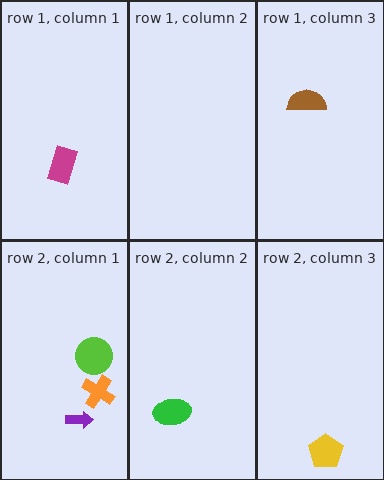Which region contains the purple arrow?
The row 2, column 1 region.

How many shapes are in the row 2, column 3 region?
1.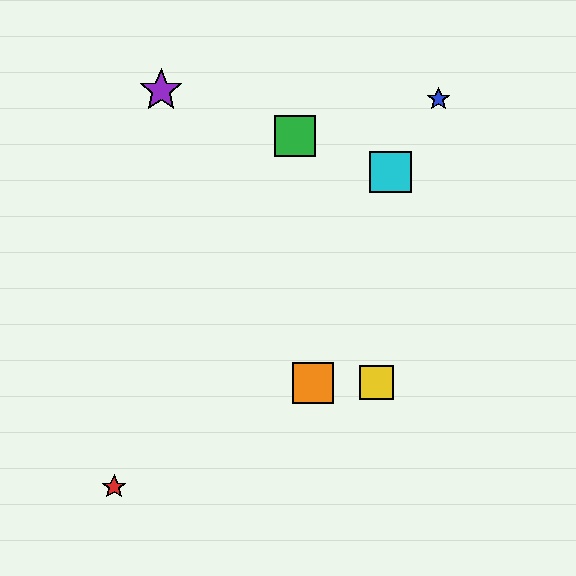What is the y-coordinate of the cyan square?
The cyan square is at y≈172.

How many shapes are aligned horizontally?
2 shapes (the yellow square, the orange square) are aligned horizontally.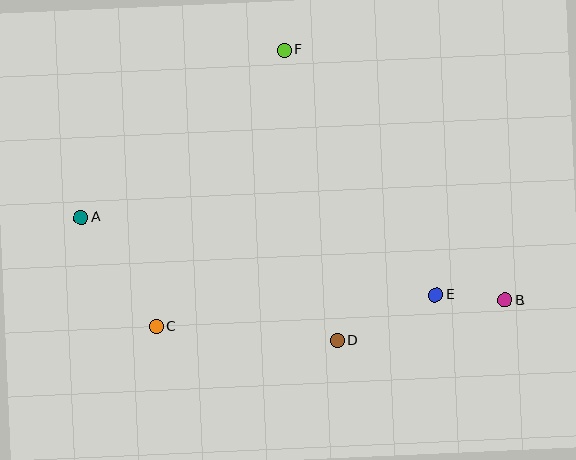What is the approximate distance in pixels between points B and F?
The distance between B and F is approximately 334 pixels.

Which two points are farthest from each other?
Points A and B are farthest from each other.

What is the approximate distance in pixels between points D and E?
The distance between D and E is approximately 109 pixels.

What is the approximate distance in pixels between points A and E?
The distance between A and E is approximately 363 pixels.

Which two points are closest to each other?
Points B and E are closest to each other.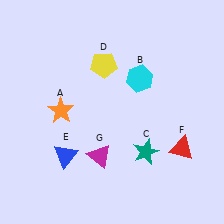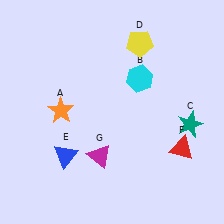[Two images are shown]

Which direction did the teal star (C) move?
The teal star (C) moved right.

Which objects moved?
The objects that moved are: the teal star (C), the yellow pentagon (D).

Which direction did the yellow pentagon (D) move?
The yellow pentagon (D) moved right.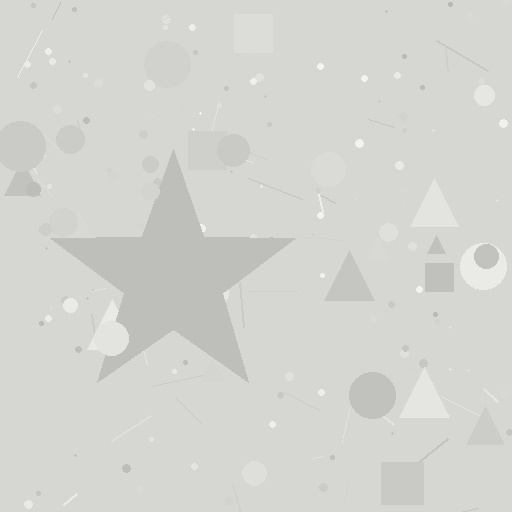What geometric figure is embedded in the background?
A star is embedded in the background.